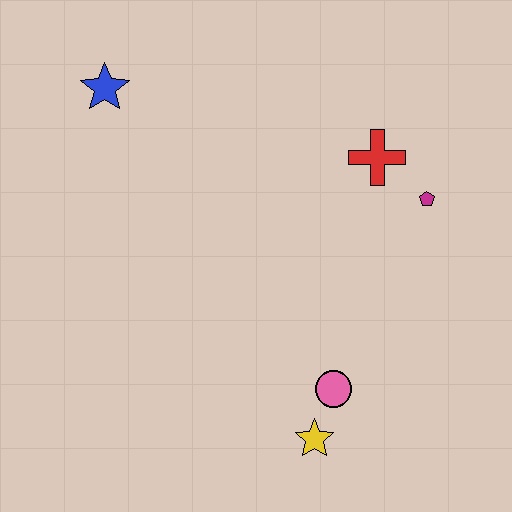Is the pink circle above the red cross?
No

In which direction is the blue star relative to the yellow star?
The blue star is above the yellow star.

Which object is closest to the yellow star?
The pink circle is closest to the yellow star.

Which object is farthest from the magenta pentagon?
The blue star is farthest from the magenta pentagon.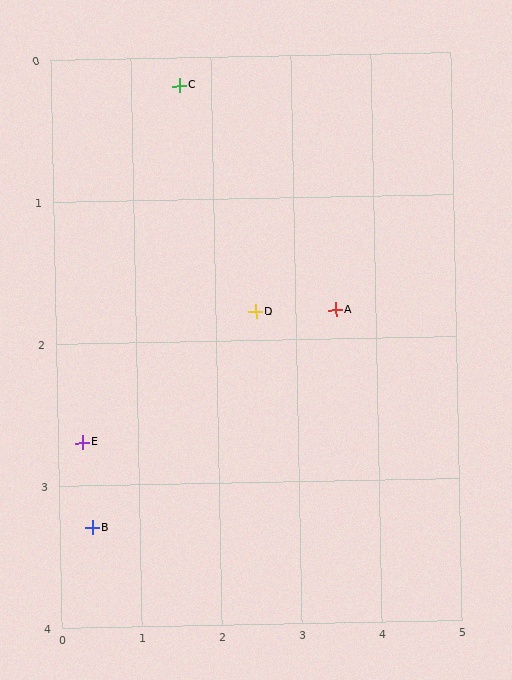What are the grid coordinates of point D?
Point D is at approximately (2.5, 1.8).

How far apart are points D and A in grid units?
Points D and A are about 1.0 grid units apart.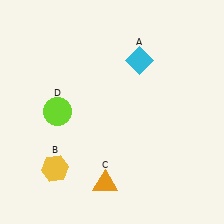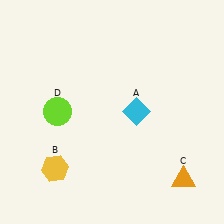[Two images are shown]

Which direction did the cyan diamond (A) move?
The cyan diamond (A) moved down.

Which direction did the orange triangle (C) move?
The orange triangle (C) moved right.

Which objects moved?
The objects that moved are: the cyan diamond (A), the orange triangle (C).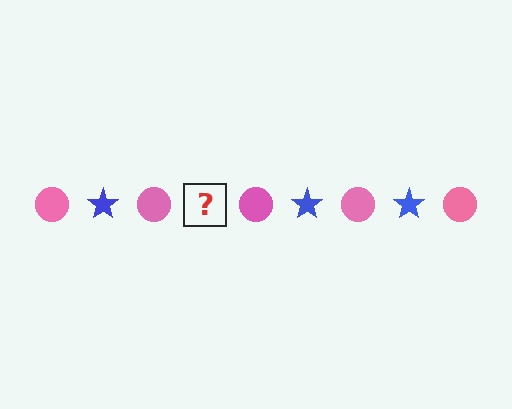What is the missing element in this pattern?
The missing element is a blue star.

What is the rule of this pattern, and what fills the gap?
The rule is that the pattern alternates between pink circle and blue star. The gap should be filled with a blue star.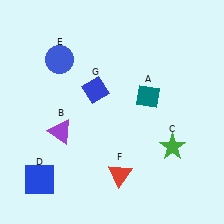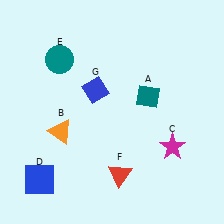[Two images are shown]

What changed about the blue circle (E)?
In Image 1, E is blue. In Image 2, it changed to teal.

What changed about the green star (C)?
In Image 1, C is green. In Image 2, it changed to magenta.